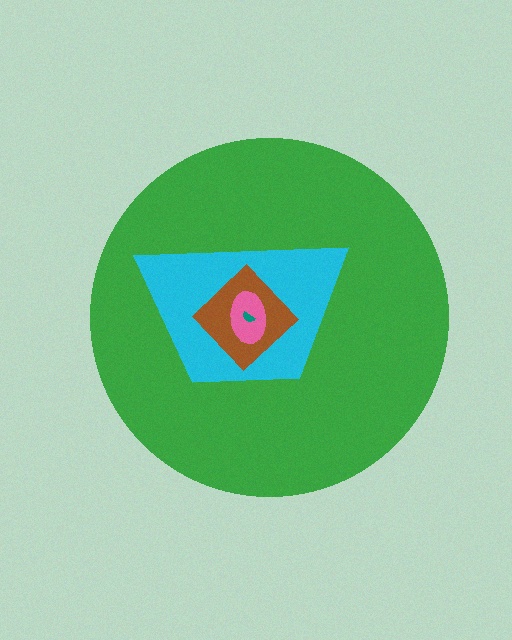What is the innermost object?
The teal semicircle.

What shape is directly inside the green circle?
The cyan trapezoid.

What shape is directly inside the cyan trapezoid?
The brown diamond.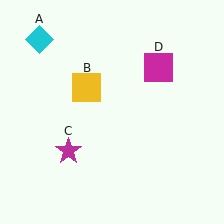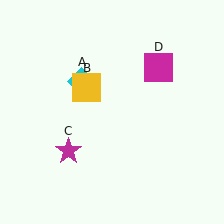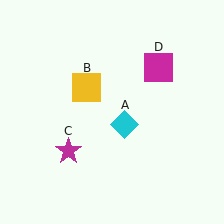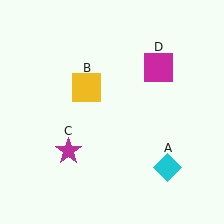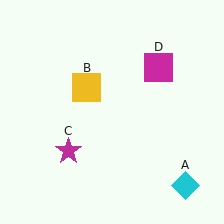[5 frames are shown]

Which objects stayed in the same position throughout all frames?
Yellow square (object B) and magenta star (object C) and magenta square (object D) remained stationary.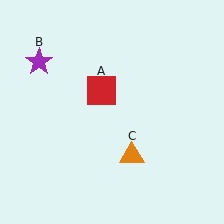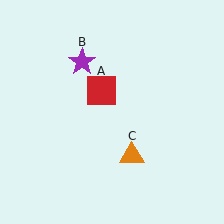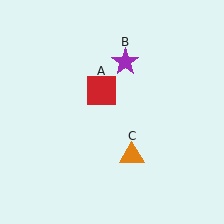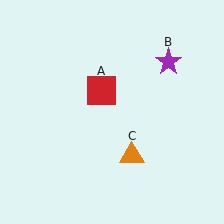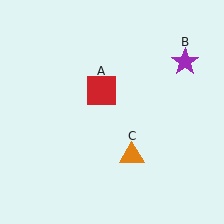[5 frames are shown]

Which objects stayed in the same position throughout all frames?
Red square (object A) and orange triangle (object C) remained stationary.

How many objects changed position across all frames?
1 object changed position: purple star (object B).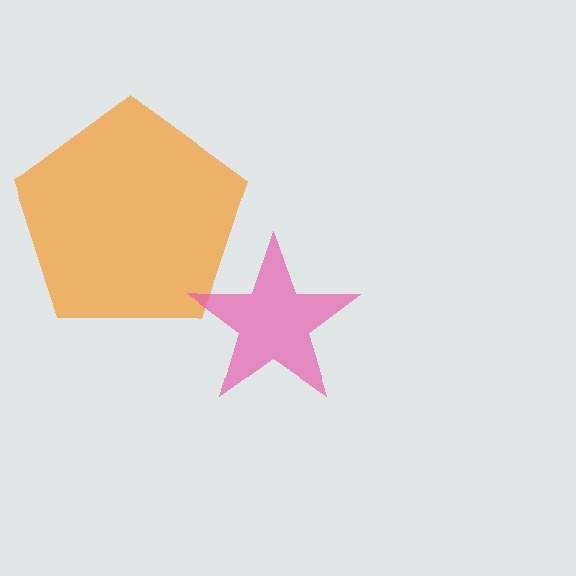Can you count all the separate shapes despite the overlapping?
Yes, there are 2 separate shapes.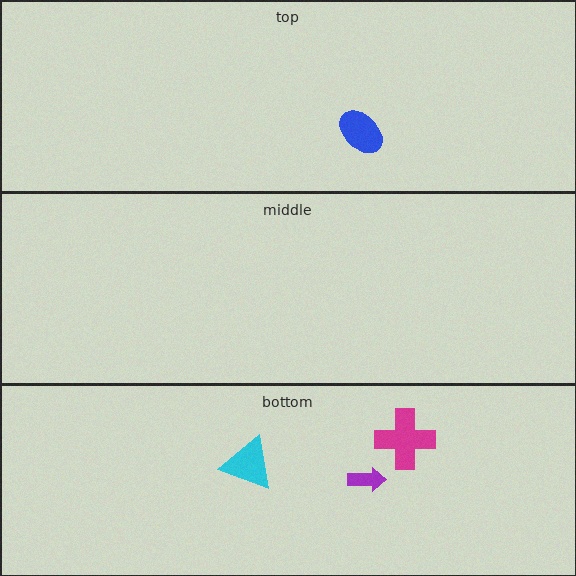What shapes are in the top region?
The blue ellipse.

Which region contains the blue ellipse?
The top region.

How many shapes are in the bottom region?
3.